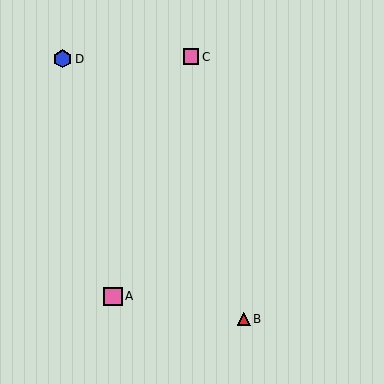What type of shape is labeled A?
Shape A is a pink square.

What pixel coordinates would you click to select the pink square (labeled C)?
Click at (191, 57) to select the pink square C.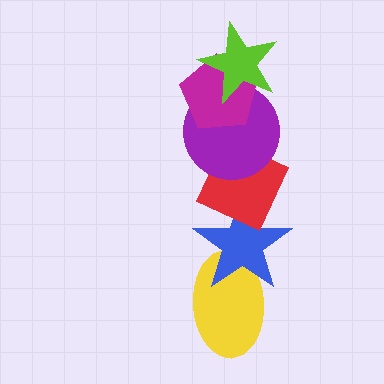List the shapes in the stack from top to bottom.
From top to bottom: the lime star, the magenta pentagon, the purple circle, the red diamond, the blue star, the yellow ellipse.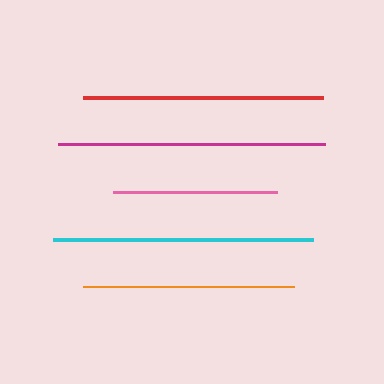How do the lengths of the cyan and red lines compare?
The cyan and red lines are approximately the same length.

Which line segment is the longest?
The magenta line is the longest at approximately 267 pixels.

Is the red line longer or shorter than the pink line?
The red line is longer than the pink line.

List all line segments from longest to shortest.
From longest to shortest: magenta, cyan, red, orange, pink.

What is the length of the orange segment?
The orange segment is approximately 210 pixels long.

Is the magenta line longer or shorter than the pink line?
The magenta line is longer than the pink line.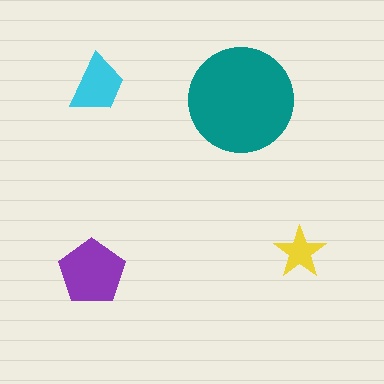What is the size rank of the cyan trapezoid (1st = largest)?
3rd.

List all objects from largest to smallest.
The teal circle, the purple pentagon, the cyan trapezoid, the yellow star.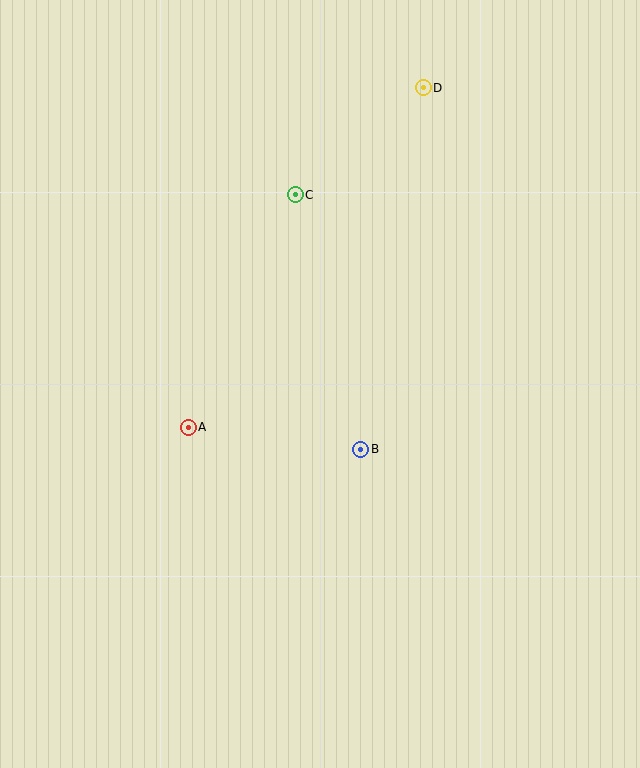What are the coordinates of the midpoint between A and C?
The midpoint between A and C is at (242, 311).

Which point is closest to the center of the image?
Point B at (361, 449) is closest to the center.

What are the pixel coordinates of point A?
Point A is at (188, 427).